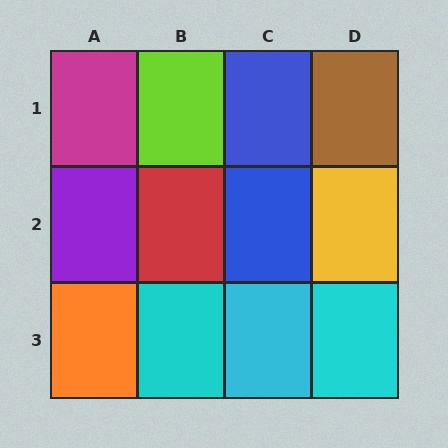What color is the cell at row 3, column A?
Orange.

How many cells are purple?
1 cell is purple.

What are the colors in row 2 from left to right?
Purple, red, blue, yellow.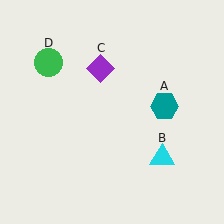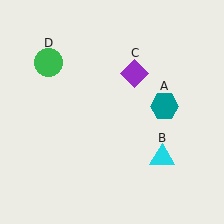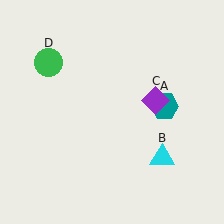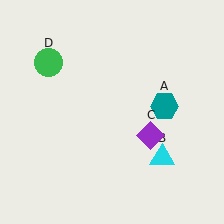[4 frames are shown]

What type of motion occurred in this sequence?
The purple diamond (object C) rotated clockwise around the center of the scene.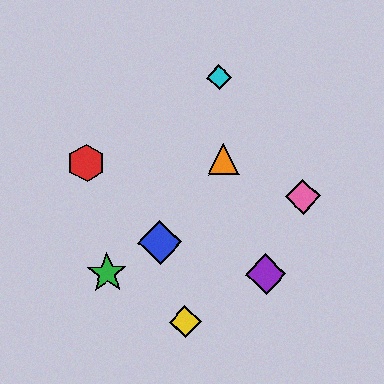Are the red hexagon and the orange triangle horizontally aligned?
Yes, both are at y≈163.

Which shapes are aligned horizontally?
The red hexagon, the orange triangle are aligned horizontally.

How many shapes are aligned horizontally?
2 shapes (the red hexagon, the orange triangle) are aligned horizontally.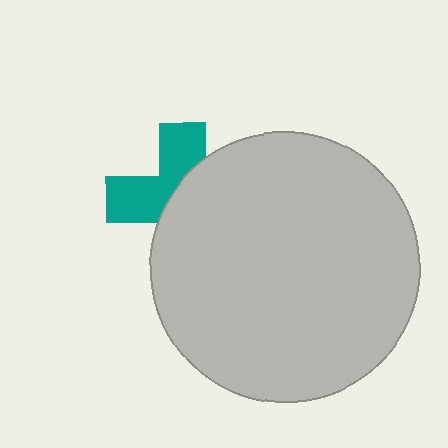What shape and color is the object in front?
The object in front is a light gray circle.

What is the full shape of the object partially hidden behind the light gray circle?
The partially hidden object is a teal cross.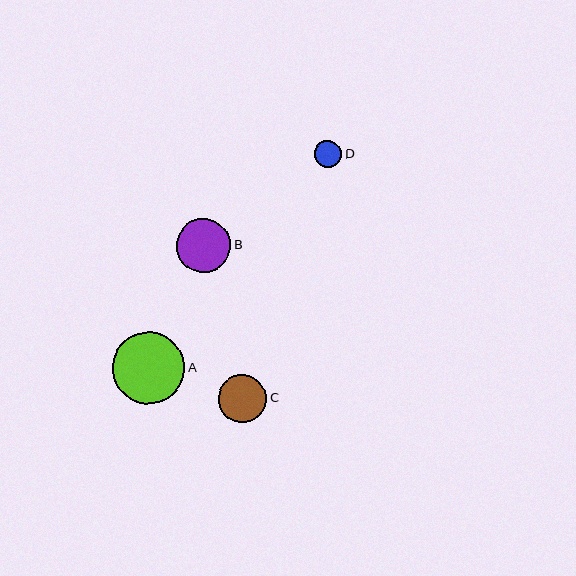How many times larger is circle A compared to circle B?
Circle A is approximately 1.3 times the size of circle B.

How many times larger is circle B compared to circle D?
Circle B is approximately 2.0 times the size of circle D.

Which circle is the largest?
Circle A is the largest with a size of approximately 72 pixels.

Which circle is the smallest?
Circle D is the smallest with a size of approximately 27 pixels.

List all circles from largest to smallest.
From largest to smallest: A, B, C, D.